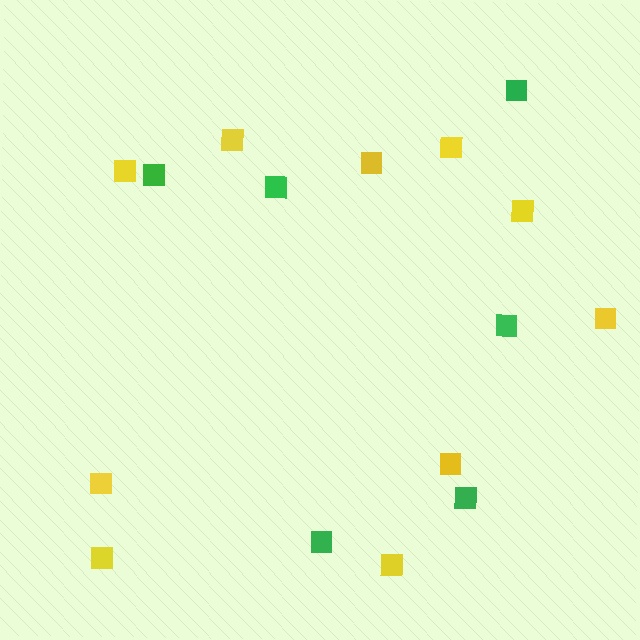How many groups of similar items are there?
There are 2 groups: one group of green squares (6) and one group of yellow squares (10).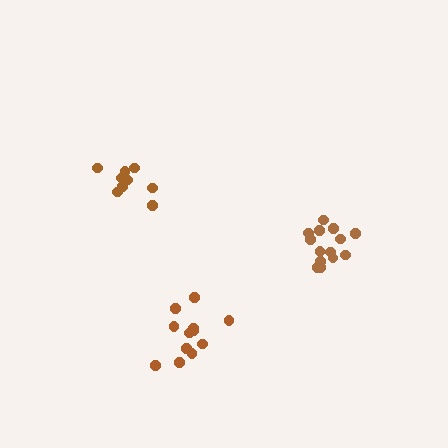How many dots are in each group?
Group 1: 12 dots, Group 2: 9 dots, Group 3: 14 dots (35 total).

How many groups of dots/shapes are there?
There are 3 groups.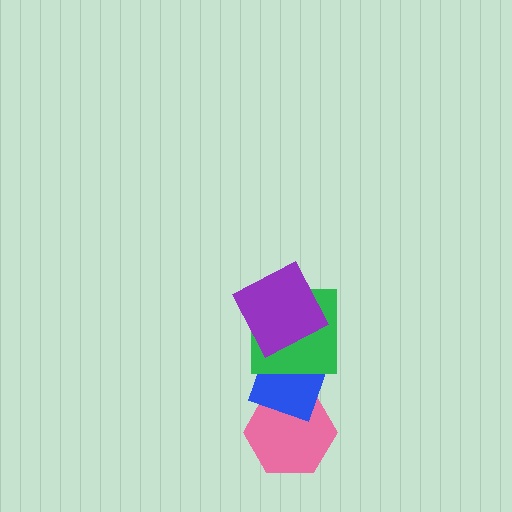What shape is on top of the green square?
The purple square is on top of the green square.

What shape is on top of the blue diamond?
The green square is on top of the blue diamond.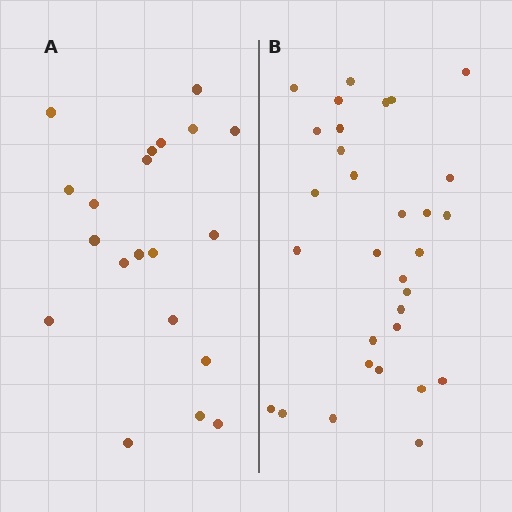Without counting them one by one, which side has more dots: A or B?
Region B (the right region) has more dots.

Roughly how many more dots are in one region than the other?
Region B has roughly 12 or so more dots than region A.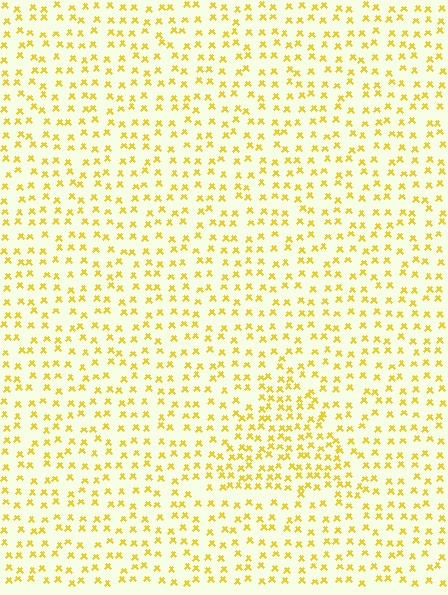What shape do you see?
I see a triangle.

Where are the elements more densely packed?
The elements are more densely packed inside the triangle boundary.